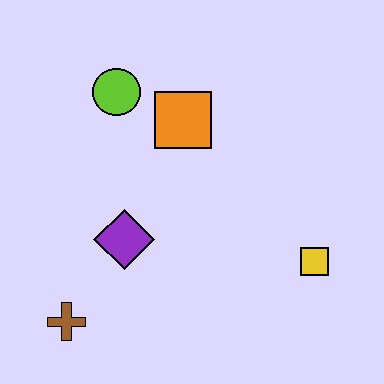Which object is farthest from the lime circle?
The yellow square is farthest from the lime circle.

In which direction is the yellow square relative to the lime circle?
The yellow square is to the right of the lime circle.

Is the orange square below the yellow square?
No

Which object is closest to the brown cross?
The purple diamond is closest to the brown cross.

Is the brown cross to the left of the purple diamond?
Yes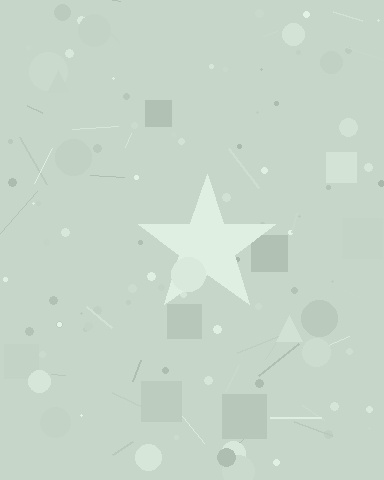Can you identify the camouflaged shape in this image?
The camouflaged shape is a star.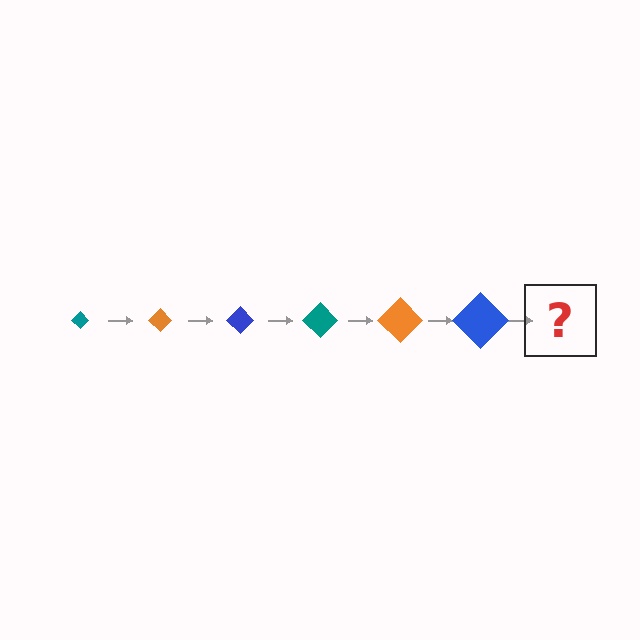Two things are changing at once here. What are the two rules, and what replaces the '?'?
The two rules are that the diamond grows larger each step and the color cycles through teal, orange, and blue. The '?' should be a teal diamond, larger than the previous one.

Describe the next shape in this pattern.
It should be a teal diamond, larger than the previous one.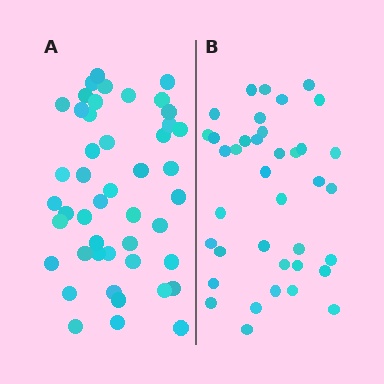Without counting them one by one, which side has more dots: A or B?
Region A (the left region) has more dots.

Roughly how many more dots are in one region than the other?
Region A has roughly 8 or so more dots than region B.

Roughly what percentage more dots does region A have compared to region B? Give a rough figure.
About 20% more.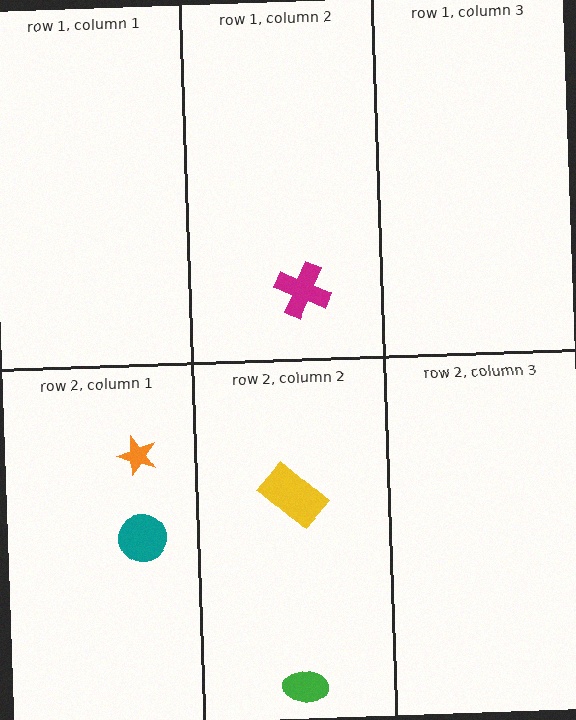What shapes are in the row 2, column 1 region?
The orange star, the teal circle.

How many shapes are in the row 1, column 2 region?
1.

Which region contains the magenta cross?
The row 1, column 2 region.